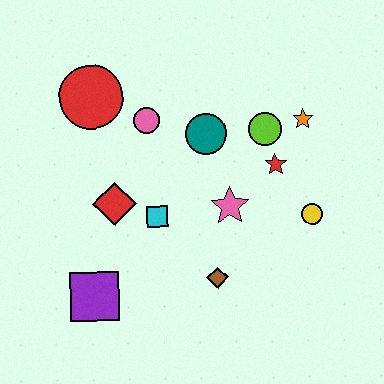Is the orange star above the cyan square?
Yes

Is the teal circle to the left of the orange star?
Yes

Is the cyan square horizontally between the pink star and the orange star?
No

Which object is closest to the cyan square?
The red diamond is closest to the cyan square.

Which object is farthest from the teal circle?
The purple square is farthest from the teal circle.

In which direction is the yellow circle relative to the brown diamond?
The yellow circle is to the right of the brown diamond.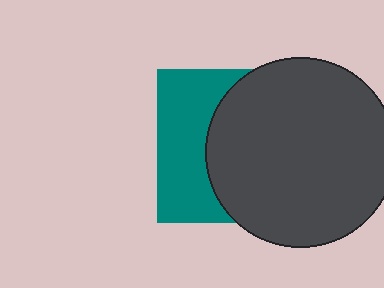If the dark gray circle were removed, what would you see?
You would see the complete teal square.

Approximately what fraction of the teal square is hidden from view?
Roughly 61% of the teal square is hidden behind the dark gray circle.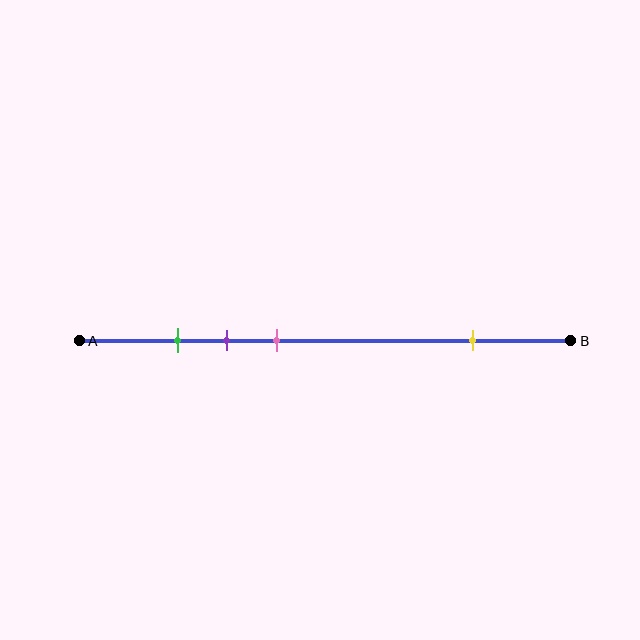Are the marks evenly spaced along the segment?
No, the marks are not evenly spaced.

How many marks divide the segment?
There are 4 marks dividing the segment.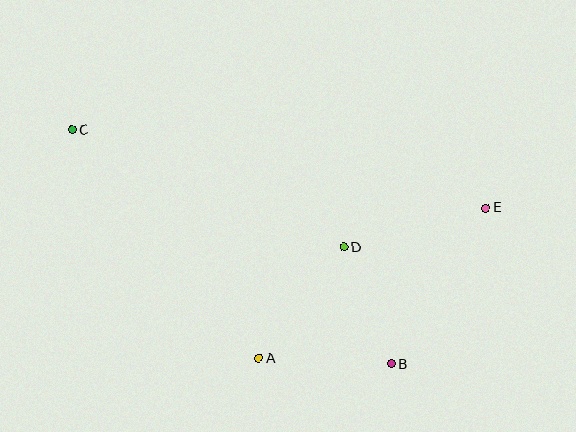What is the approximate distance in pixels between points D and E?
The distance between D and E is approximately 147 pixels.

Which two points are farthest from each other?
Points C and E are farthest from each other.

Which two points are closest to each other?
Points B and D are closest to each other.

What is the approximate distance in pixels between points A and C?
The distance between A and C is approximately 295 pixels.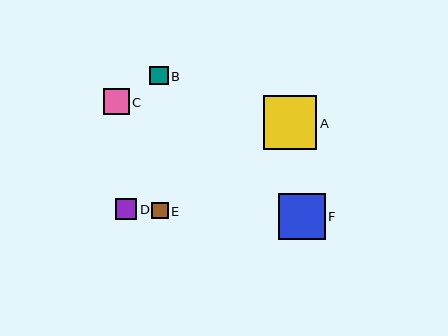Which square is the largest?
Square A is the largest with a size of approximately 54 pixels.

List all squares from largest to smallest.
From largest to smallest: A, F, C, D, B, E.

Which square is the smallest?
Square E is the smallest with a size of approximately 16 pixels.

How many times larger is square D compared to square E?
Square D is approximately 1.3 times the size of square E.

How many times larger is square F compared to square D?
Square F is approximately 2.2 times the size of square D.